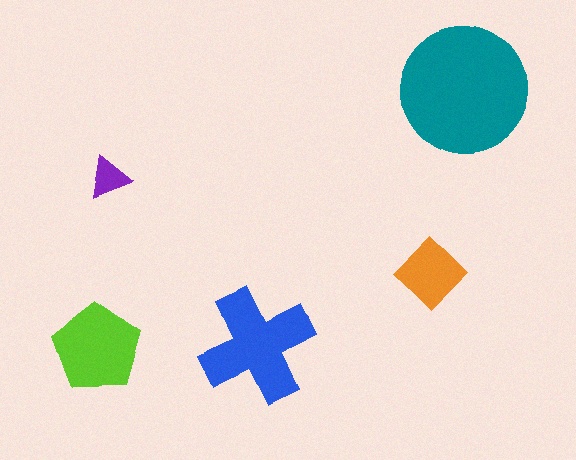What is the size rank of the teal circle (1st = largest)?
1st.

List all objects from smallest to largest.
The purple triangle, the orange diamond, the lime pentagon, the blue cross, the teal circle.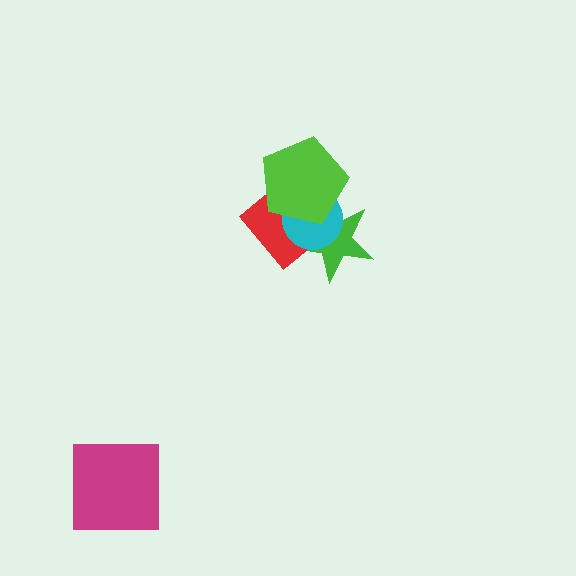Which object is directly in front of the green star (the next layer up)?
The red diamond is directly in front of the green star.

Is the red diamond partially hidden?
Yes, it is partially covered by another shape.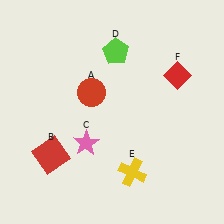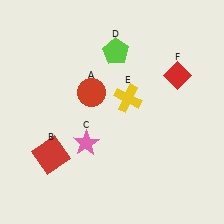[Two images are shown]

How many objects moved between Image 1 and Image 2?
1 object moved between the two images.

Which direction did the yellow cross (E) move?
The yellow cross (E) moved up.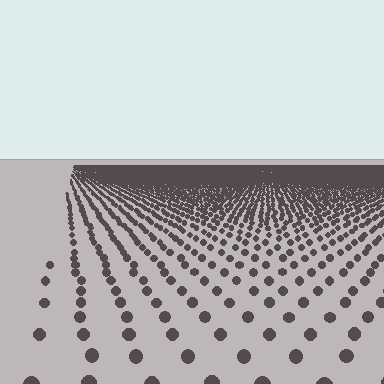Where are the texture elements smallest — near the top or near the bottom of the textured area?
Near the top.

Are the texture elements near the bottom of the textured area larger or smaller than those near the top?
Larger. Near the bottom, elements are closer to the viewer and appear at a bigger on-screen size.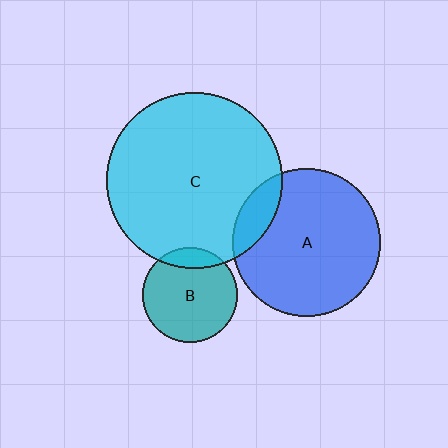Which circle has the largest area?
Circle C (cyan).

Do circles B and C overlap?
Yes.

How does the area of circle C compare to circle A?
Approximately 1.4 times.